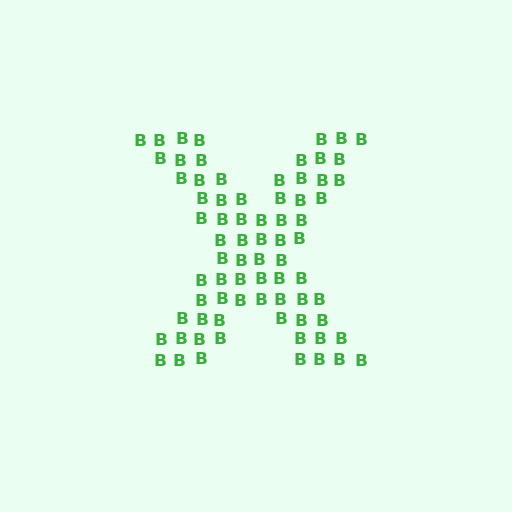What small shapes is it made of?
It is made of small letter B's.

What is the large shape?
The large shape is the letter X.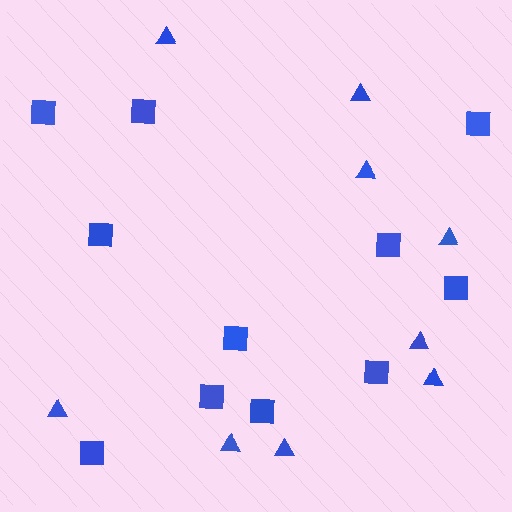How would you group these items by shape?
There are 2 groups: one group of triangles (9) and one group of squares (11).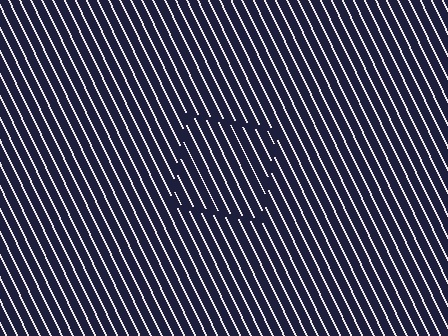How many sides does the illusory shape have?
4 sides — the line-ends trace a square.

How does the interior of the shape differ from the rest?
The interior of the shape contains the same grating, shifted by half a period — the contour is defined by the phase discontinuity where line-ends from the inner and outer gratings abut.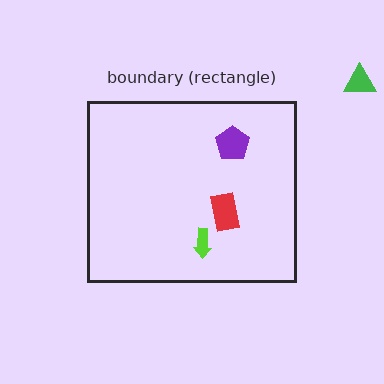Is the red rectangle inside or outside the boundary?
Inside.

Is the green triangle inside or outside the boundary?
Outside.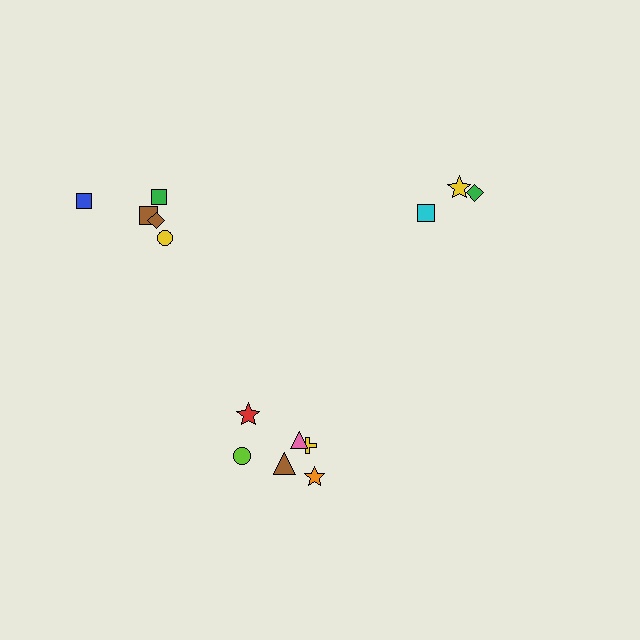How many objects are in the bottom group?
There are 6 objects.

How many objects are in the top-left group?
There are 5 objects.